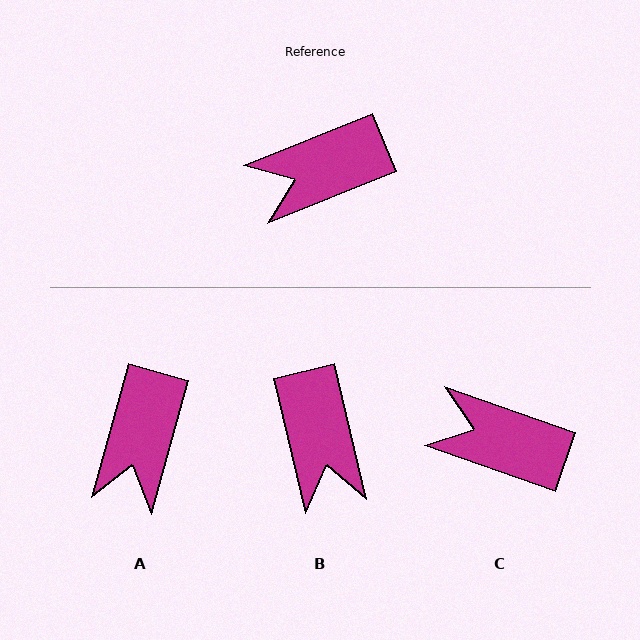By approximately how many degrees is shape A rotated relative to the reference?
Approximately 52 degrees counter-clockwise.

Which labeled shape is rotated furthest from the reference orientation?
B, about 81 degrees away.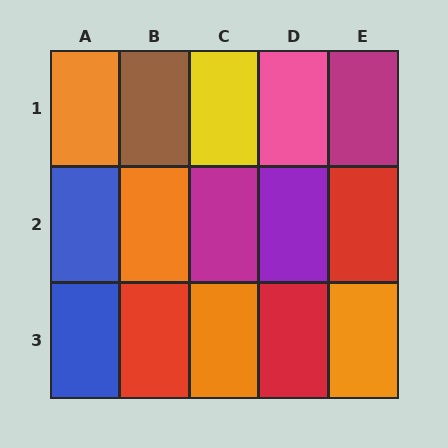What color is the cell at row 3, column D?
Red.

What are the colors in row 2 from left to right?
Blue, orange, magenta, purple, red.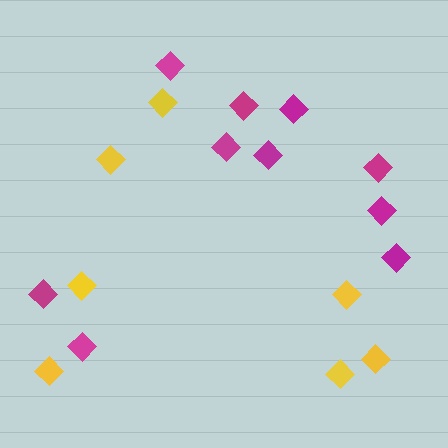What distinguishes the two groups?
There are 2 groups: one group of yellow diamonds (7) and one group of magenta diamonds (10).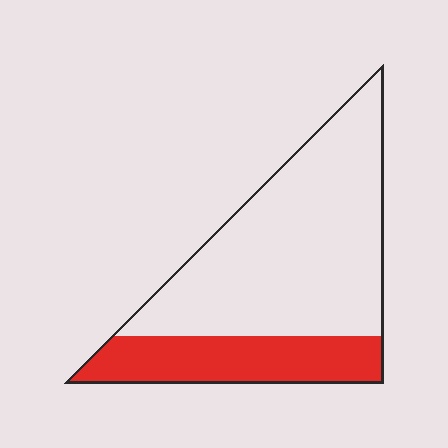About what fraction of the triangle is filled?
About one quarter (1/4).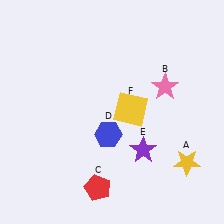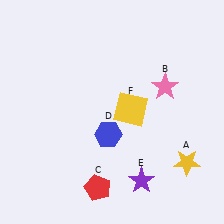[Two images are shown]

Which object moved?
The purple star (E) moved down.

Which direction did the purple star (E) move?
The purple star (E) moved down.